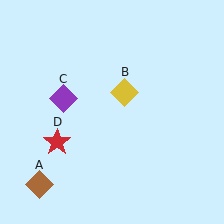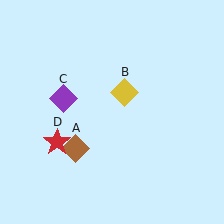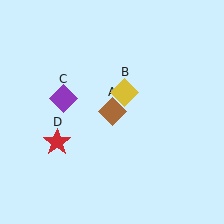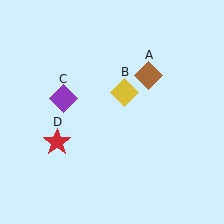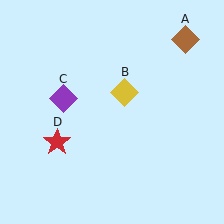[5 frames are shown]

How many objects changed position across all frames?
1 object changed position: brown diamond (object A).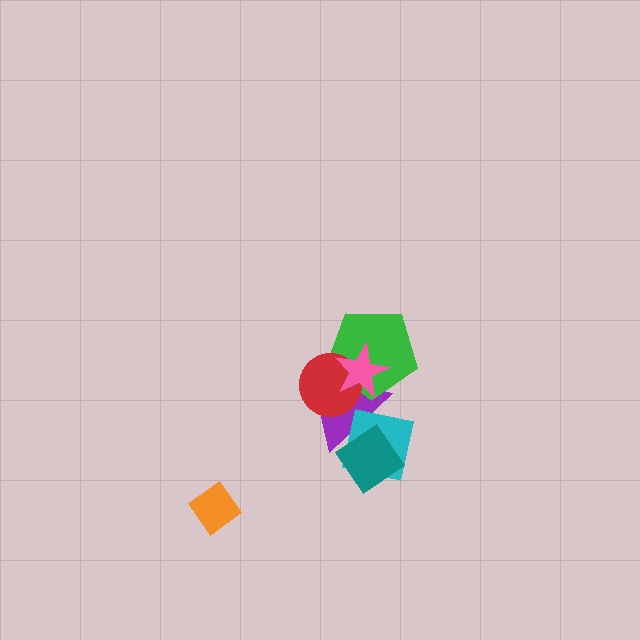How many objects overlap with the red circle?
3 objects overlap with the red circle.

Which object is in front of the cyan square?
The teal diamond is in front of the cyan square.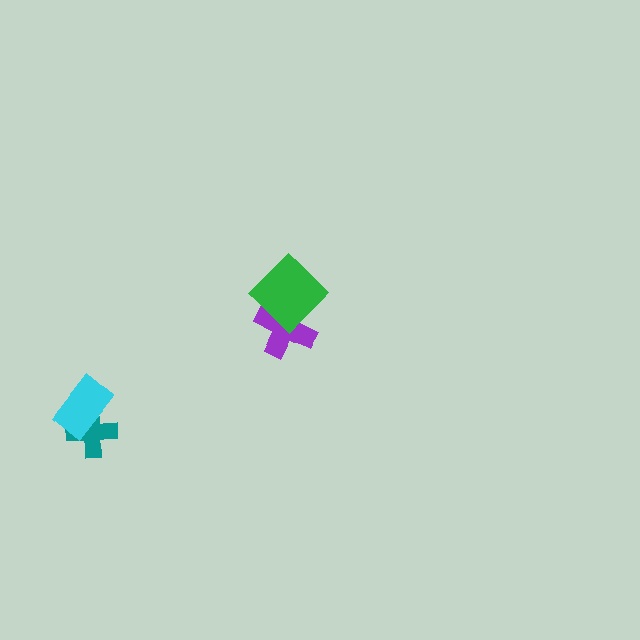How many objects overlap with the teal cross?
1 object overlaps with the teal cross.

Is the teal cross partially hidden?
Yes, it is partially covered by another shape.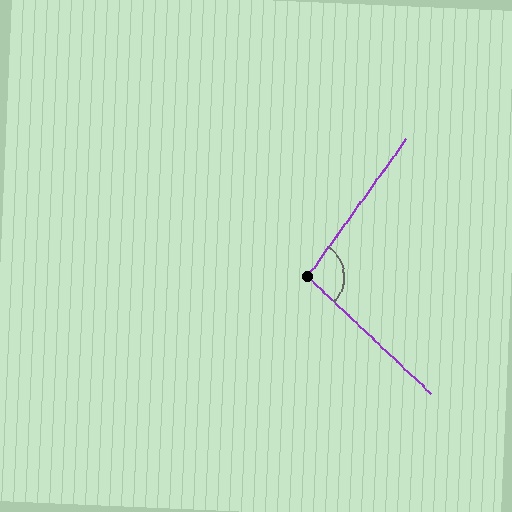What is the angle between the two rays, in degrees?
Approximately 98 degrees.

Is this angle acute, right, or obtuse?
It is obtuse.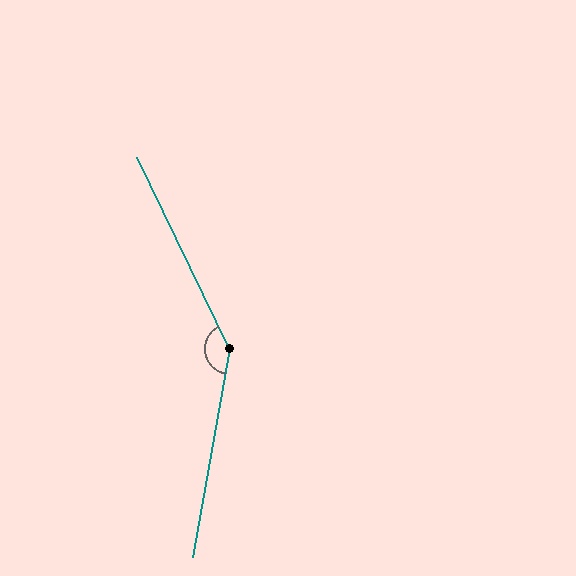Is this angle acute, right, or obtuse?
It is obtuse.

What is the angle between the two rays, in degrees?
Approximately 144 degrees.